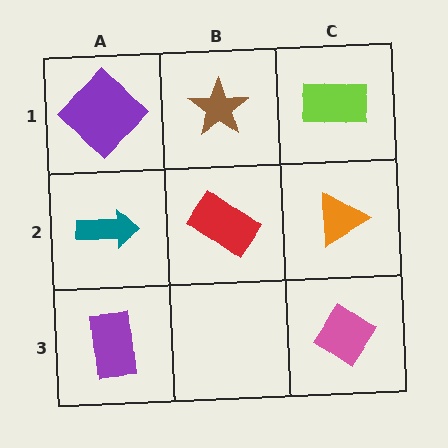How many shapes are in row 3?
2 shapes.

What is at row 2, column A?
A teal arrow.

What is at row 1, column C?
A lime rectangle.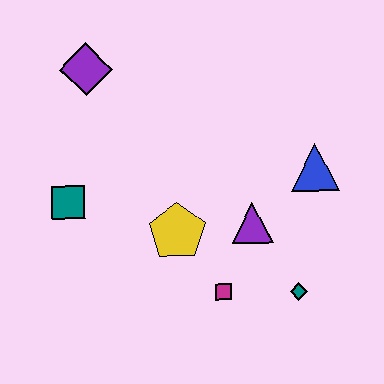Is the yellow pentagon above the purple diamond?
No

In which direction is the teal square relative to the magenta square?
The teal square is to the left of the magenta square.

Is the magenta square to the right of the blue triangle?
No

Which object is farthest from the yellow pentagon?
The purple diamond is farthest from the yellow pentagon.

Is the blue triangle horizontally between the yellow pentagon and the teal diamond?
No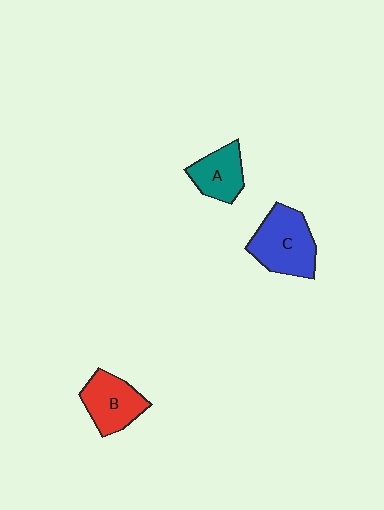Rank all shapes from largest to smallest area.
From largest to smallest: C (blue), B (red), A (teal).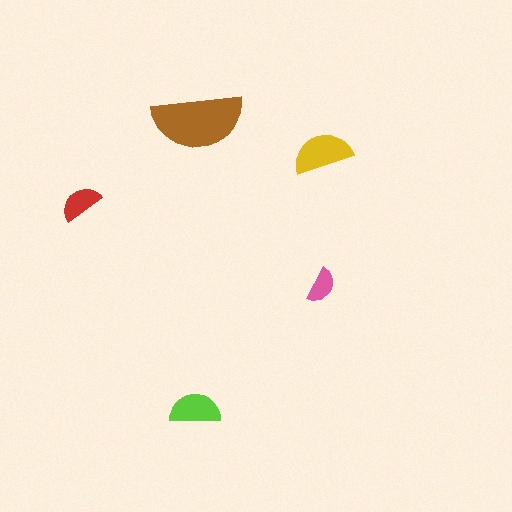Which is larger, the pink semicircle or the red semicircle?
The red one.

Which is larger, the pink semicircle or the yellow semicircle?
The yellow one.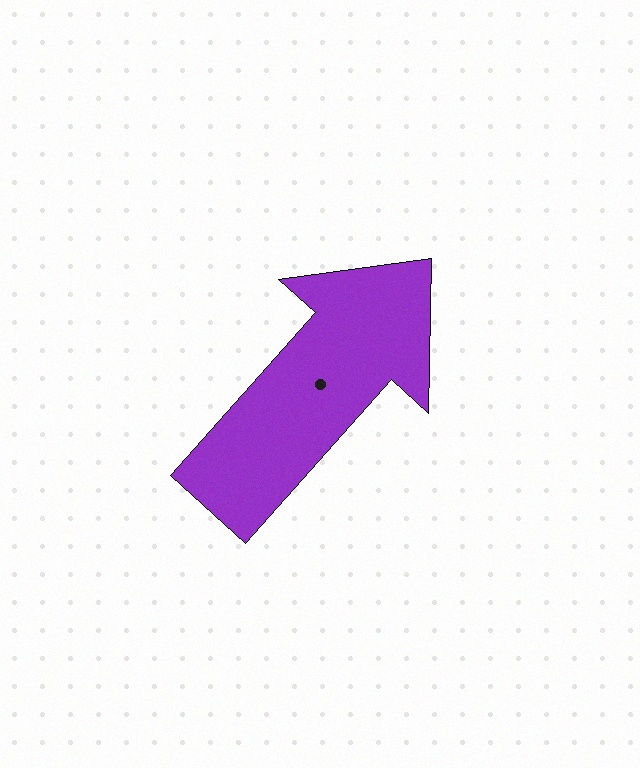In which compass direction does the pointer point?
Northeast.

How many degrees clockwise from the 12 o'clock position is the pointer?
Approximately 42 degrees.